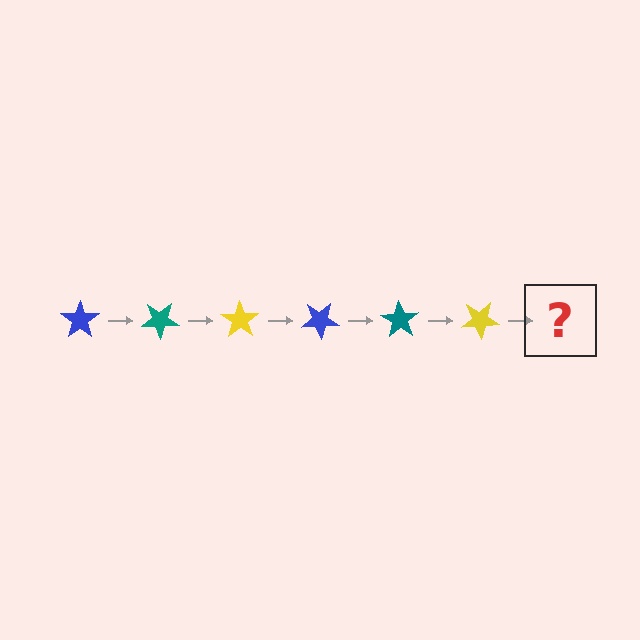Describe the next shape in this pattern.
It should be a blue star, rotated 210 degrees from the start.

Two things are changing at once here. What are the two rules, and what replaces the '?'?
The two rules are that it rotates 35 degrees each step and the color cycles through blue, teal, and yellow. The '?' should be a blue star, rotated 210 degrees from the start.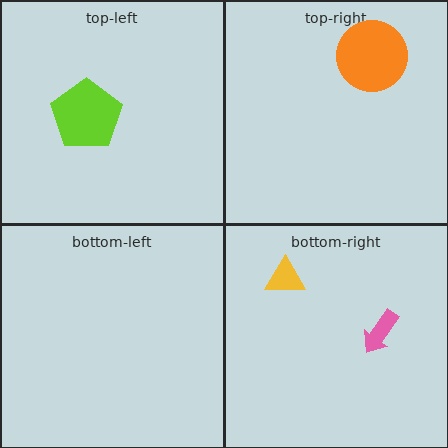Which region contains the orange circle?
The top-right region.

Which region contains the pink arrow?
The bottom-right region.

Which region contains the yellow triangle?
The bottom-right region.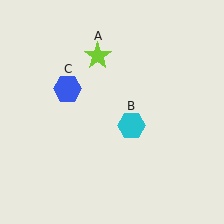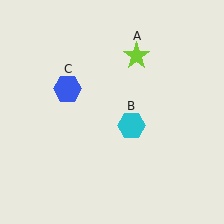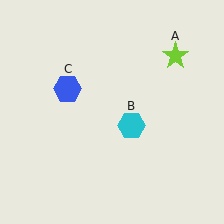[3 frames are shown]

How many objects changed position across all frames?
1 object changed position: lime star (object A).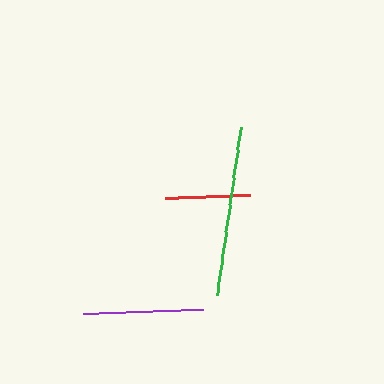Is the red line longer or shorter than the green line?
The green line is longer than the red line.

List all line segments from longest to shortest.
From longest to shortest: green, purple, red.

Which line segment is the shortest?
The red line is the shortest at approximately 85 pixels.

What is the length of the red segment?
The red segment is approximately 85 pixels long.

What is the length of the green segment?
The green segment is approximately 170 pixels long.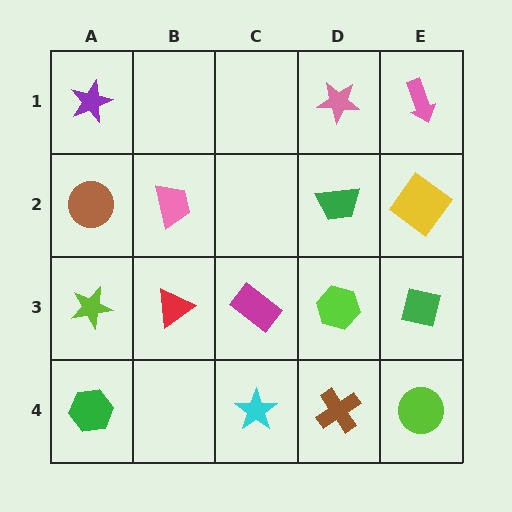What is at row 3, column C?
A magenta rectangle.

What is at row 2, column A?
A brown circle.